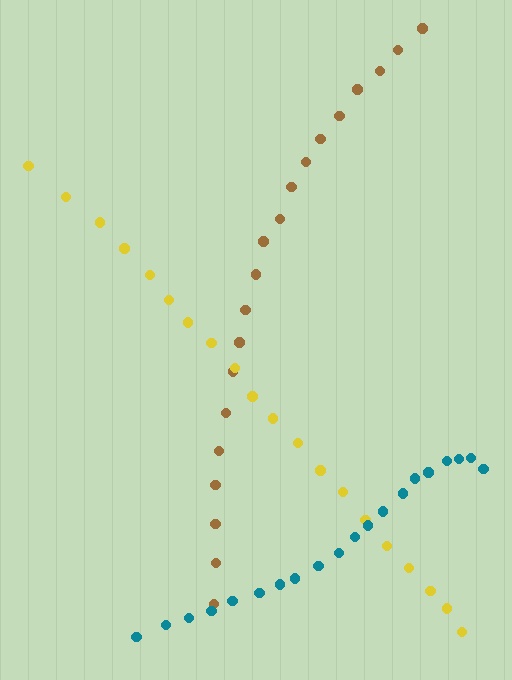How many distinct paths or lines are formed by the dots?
There are 3 distinct paths.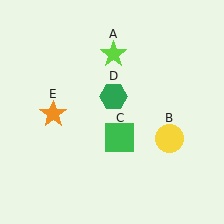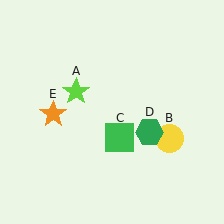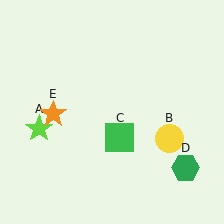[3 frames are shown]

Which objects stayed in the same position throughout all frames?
Yellow circle (object B) and green square (object C) and orange star (object E) remained stationary.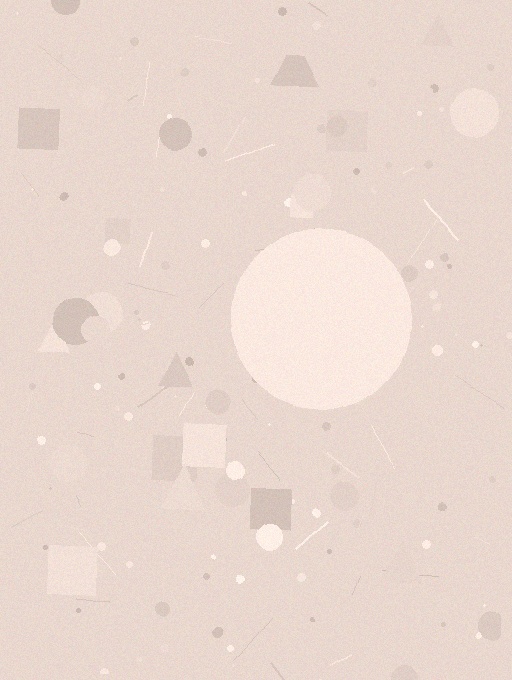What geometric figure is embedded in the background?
A circle is embedded in the background.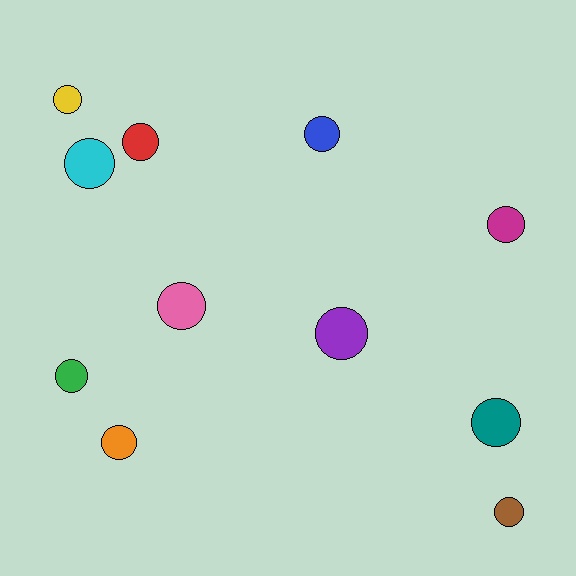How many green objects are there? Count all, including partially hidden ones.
There is 1 green object.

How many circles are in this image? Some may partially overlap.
There are 11 circles.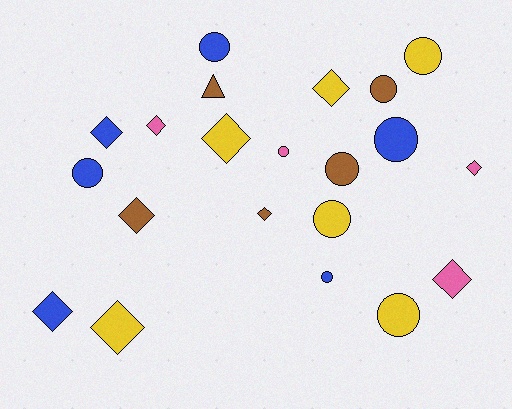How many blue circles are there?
There are 4 blue circles.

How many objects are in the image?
There are 21 objects.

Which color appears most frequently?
Yellow, with 6 objects.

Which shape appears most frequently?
Diamond, with 10 objects.